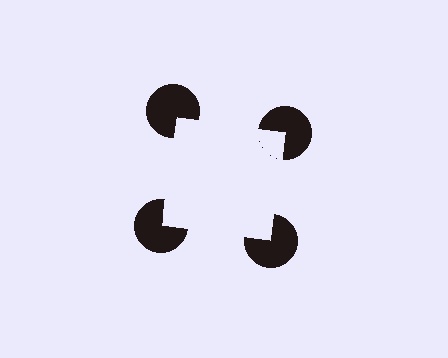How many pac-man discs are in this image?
There are 4 — one at each vertex of the illusory square.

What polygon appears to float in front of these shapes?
An illusory square — its edges are inferred from the aligned wedge cuts in the pac-man discs, not physically drawn.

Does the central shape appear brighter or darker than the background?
It typically appears slightly brighter than the background, even though no actual brightness change is drawn.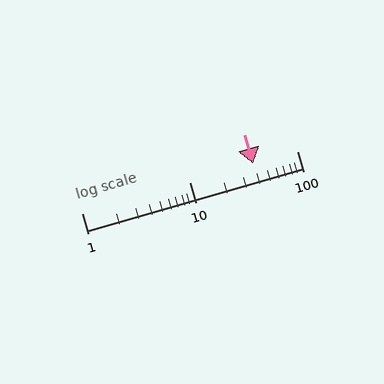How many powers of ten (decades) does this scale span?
The scale spans 2 decades, from 1 to 100.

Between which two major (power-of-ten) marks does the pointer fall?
The pointer is between 10 and 100.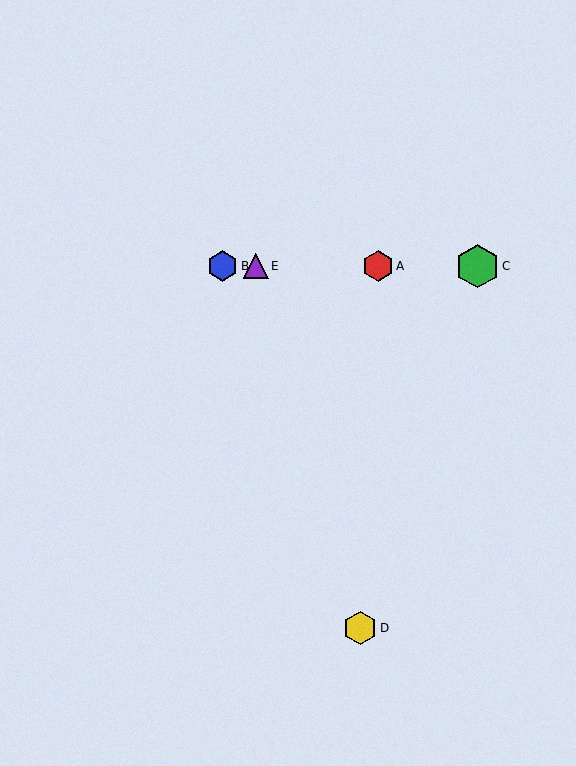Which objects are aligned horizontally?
Objects A, B, C, E are aligned horizontally.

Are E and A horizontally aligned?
Yes, both are at y≈266.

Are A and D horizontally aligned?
No, A is at y≈266 and D is at y≈628.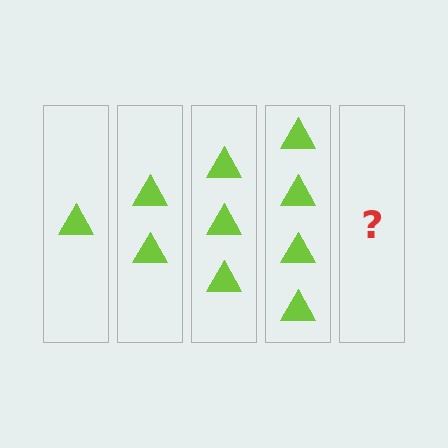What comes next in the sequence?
The next element should be 5 triangles.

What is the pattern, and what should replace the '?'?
The pattern is that each step adds one more triangle. The '?' should be 5 triangles.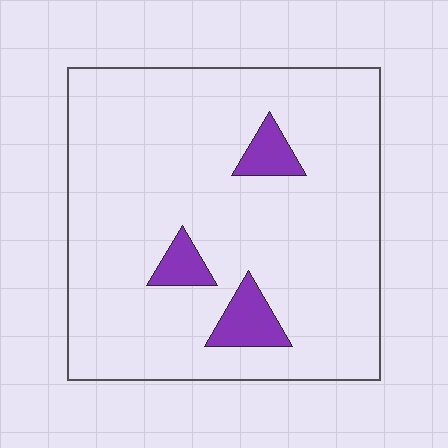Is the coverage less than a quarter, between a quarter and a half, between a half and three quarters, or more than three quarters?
Less than a quarter.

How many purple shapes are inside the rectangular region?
3.